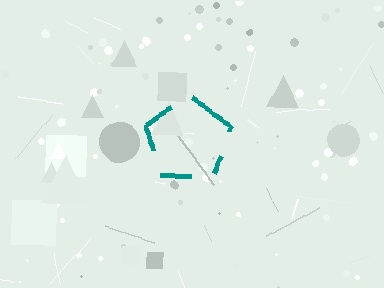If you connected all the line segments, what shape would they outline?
They would outline a pentagon.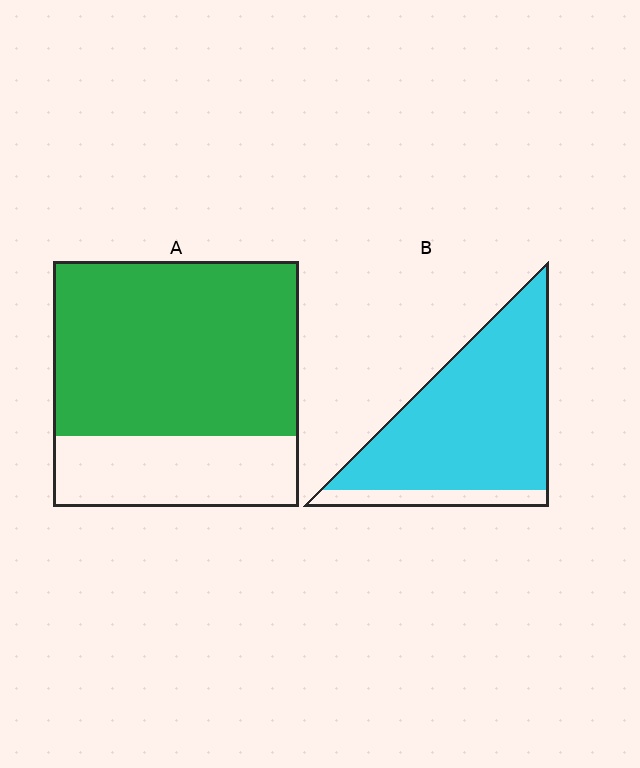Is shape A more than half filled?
Yes.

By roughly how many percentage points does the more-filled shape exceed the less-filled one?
By roughly 15 percentage points (B over A).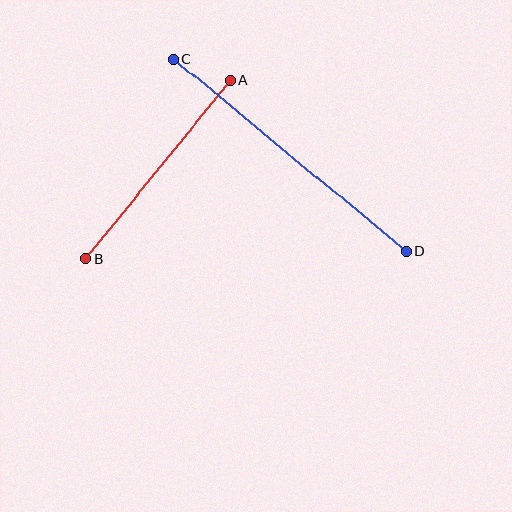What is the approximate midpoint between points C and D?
The midpoint is at approximately (290, 155) pixels.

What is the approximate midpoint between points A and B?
The midpoint is at approximately (158, 170) pixels.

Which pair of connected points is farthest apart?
Points C and D are farthest apart.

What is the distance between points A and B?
The distance is approximately 230 pixels.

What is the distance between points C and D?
The distance is approximately 302 pixels.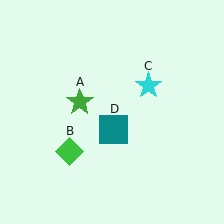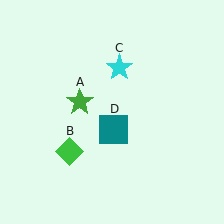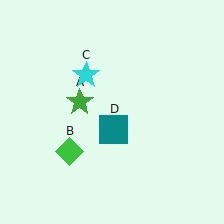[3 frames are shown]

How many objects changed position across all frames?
1 object changed position: cyan star (object C).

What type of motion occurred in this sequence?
The cyan star (object C) rotated counterclockwise around the center of the scene.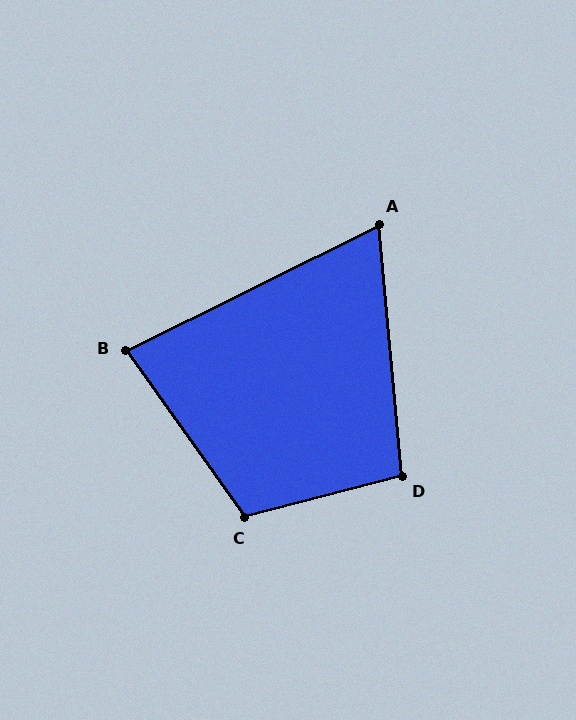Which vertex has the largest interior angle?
C, at approximately 111 degrees.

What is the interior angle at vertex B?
Approximately 81 degrees (acute).